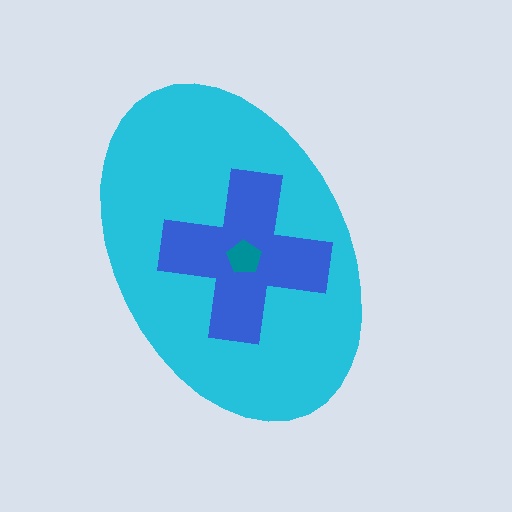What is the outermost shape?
The cyan ellipse.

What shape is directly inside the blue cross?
The teal pentagon.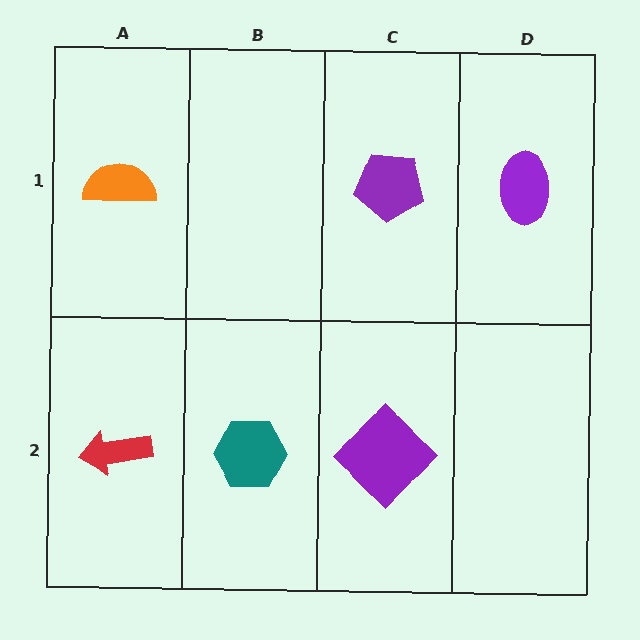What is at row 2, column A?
A red arrow.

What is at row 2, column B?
A teal hexagon.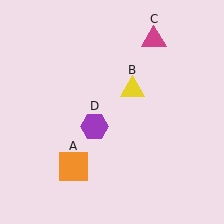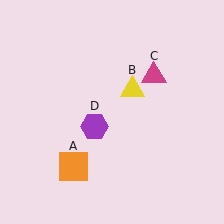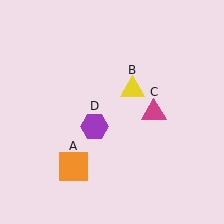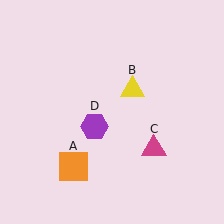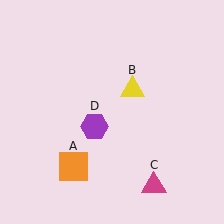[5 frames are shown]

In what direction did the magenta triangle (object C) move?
The magenta triangle (object C) moved down.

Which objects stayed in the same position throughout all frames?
Orange square (object A) and yellow triangle (object B) and purple hexagon (object D) remained stationary.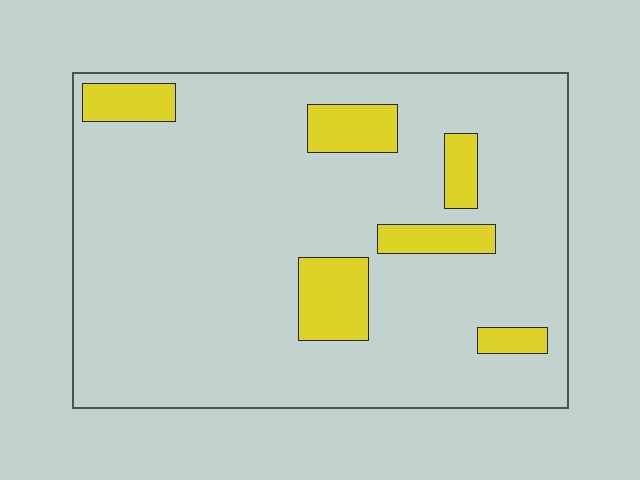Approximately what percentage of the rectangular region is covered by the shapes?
Approximately 15%.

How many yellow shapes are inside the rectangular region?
6.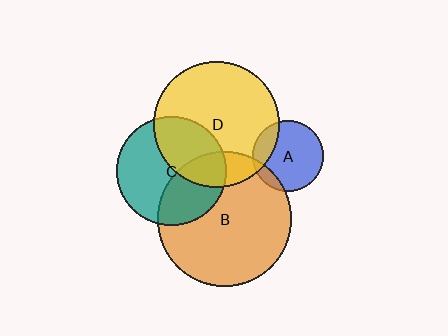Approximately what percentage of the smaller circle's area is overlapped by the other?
Approximately 20%.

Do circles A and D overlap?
Yes.